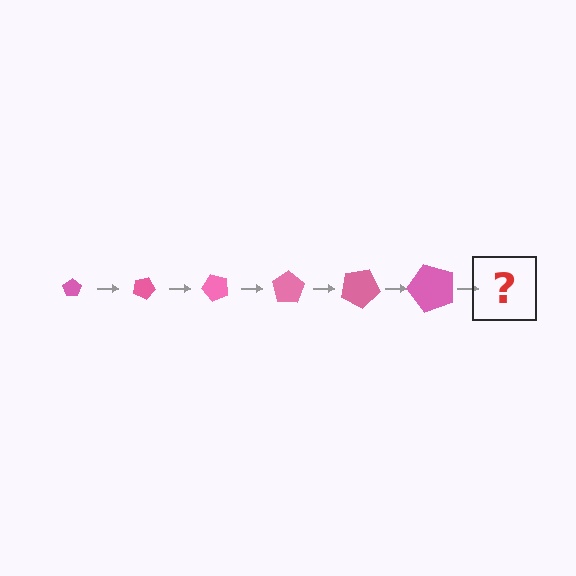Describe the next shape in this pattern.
It should be a pentagon, larger than the previous one and rotated 150 degrees from the start.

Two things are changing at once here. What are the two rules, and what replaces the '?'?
The two rules are that the pentagon grows larger each step and it rotates 25 degrees each step. The '?' should be a pentagon, larger than the previous one and rotated 150 degrees from the start.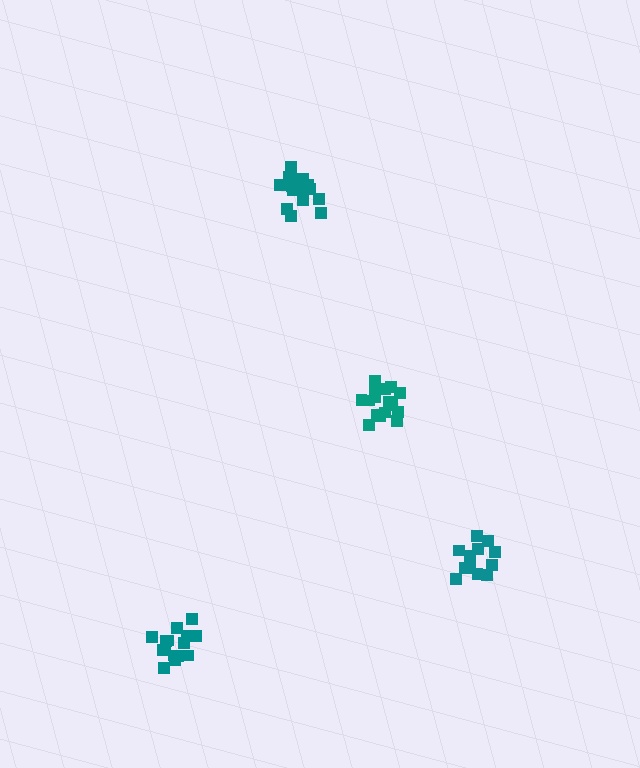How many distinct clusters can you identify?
There are 4 distinct clusters.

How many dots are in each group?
Group 1: 16 dots, Group 2: 15 dots, Group 3: 16 dots, Group 4: 12 dots (59 total).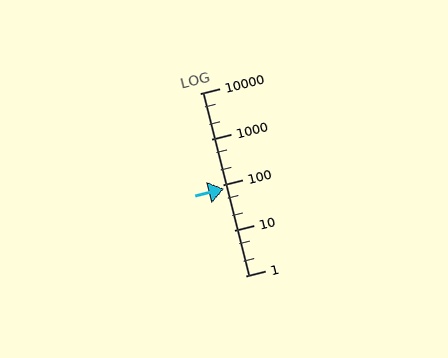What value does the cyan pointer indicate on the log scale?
The pointer indicates approximately 79.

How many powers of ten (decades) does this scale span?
The scale spans 4 decades, from 1 to 10000.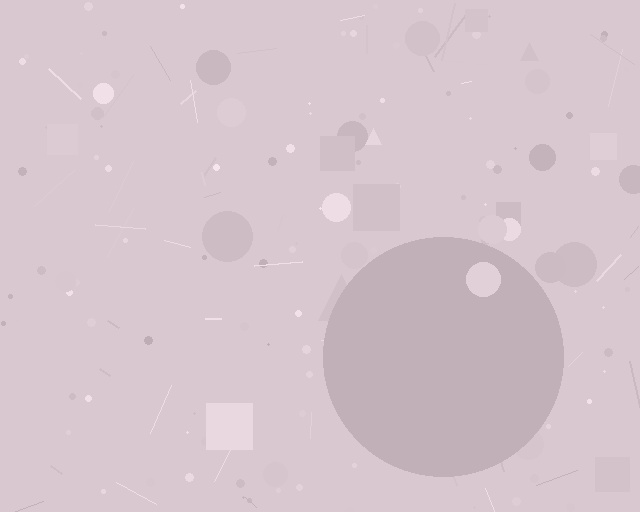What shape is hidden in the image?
A circle is hidden in the image.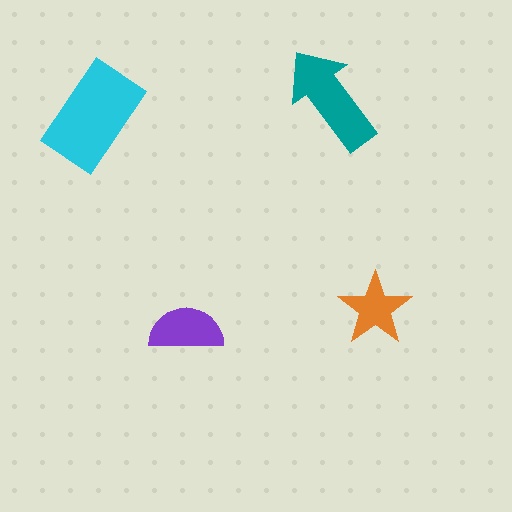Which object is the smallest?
The orange star.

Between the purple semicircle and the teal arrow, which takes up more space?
The teal arrow.